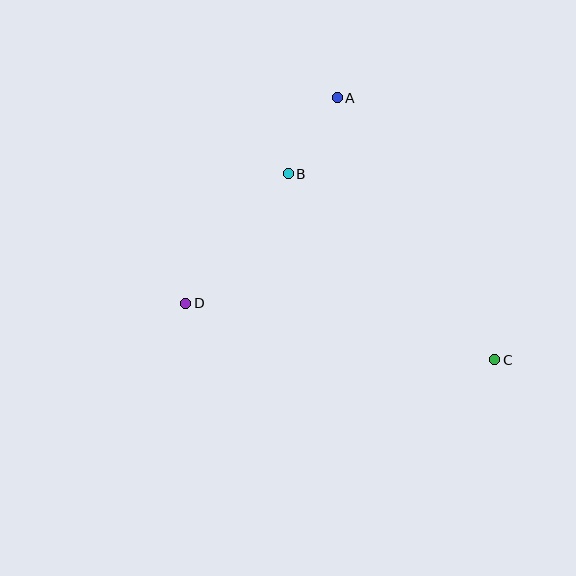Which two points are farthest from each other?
Points C and D are farthest from each other.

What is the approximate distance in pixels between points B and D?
The distance between B and D is approximately 165 pixels.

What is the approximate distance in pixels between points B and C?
The distance between B and C is approximately 278 pixels.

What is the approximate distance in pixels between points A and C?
The distance between A and C is approximately 306 pixels.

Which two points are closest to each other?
Points A and B are closest to each other.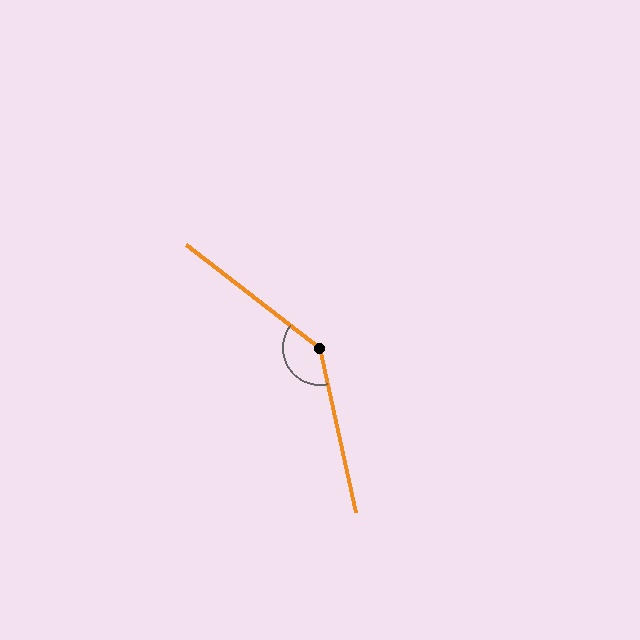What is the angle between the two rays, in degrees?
Approximately 140 degrees.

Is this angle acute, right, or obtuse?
It is obtuse.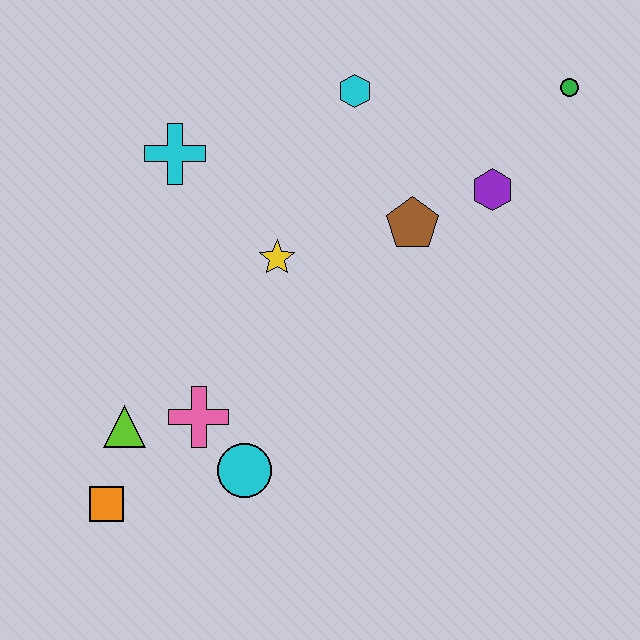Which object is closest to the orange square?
The lime triangle is closest to the orange square.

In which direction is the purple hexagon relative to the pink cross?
The purple hexagon is to the right of the pink cross.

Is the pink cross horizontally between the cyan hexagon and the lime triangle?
Yes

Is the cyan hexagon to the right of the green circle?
No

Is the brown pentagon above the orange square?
Yes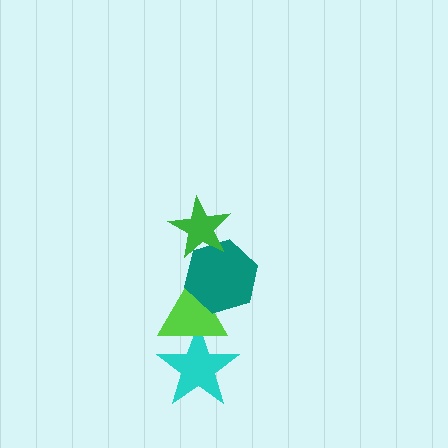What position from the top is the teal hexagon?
The teal hexagon is 2nd from the top.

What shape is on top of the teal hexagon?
The green star is on top of the teal hexagon.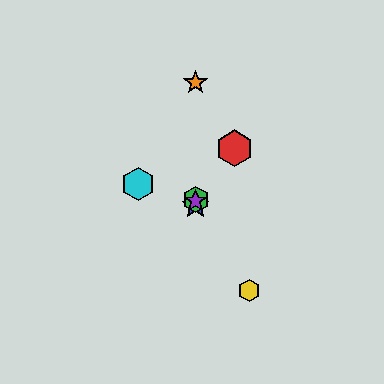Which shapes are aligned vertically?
The blue star, the green hexagon, the purple star, the orange star are aligned vertically.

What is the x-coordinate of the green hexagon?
The green hexagon is at x≈196.